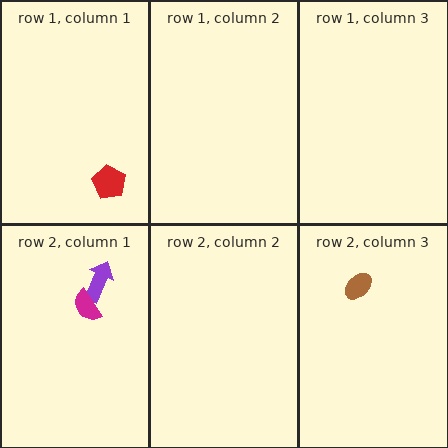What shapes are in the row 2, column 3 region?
The brown ellipse.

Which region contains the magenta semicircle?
The row 2, column 1 region.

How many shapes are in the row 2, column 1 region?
2.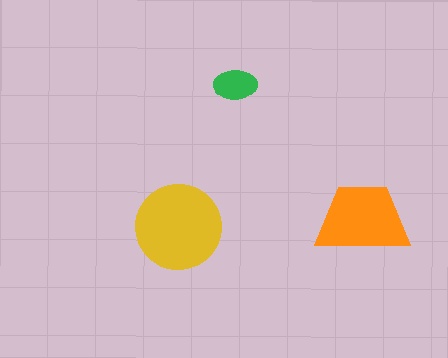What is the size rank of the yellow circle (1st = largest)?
1st.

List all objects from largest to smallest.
The yellow circle, the orange trapezoid, the green ellipse.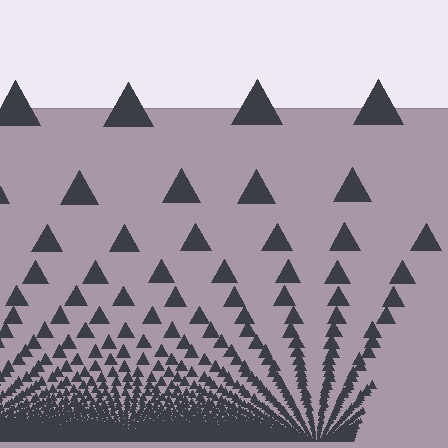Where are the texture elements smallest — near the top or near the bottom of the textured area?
Near the bottom.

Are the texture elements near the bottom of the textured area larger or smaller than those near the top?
Smaller. The gradient is inverted — elements near the bottom are smaller and denser.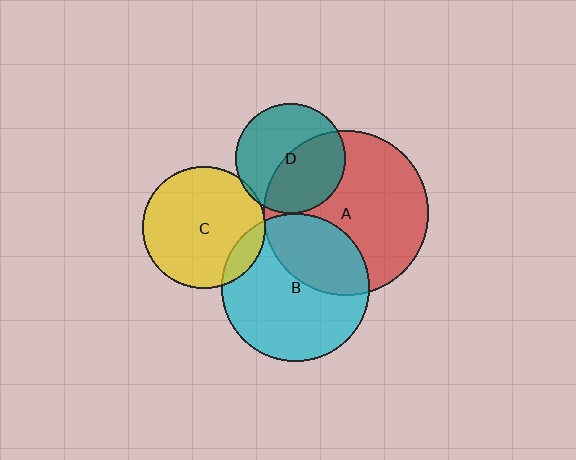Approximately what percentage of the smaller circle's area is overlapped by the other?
Approximately 5%.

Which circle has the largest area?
Circle A (red).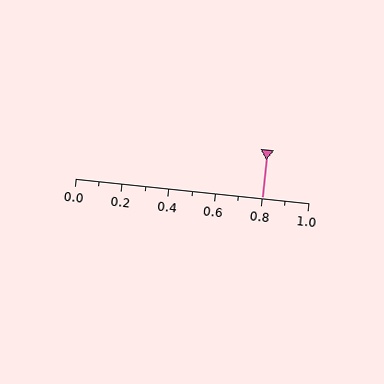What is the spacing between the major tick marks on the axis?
The major ticks are spaced 0.2 apart.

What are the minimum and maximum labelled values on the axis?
The axis runs from 0.0 to 1.0.